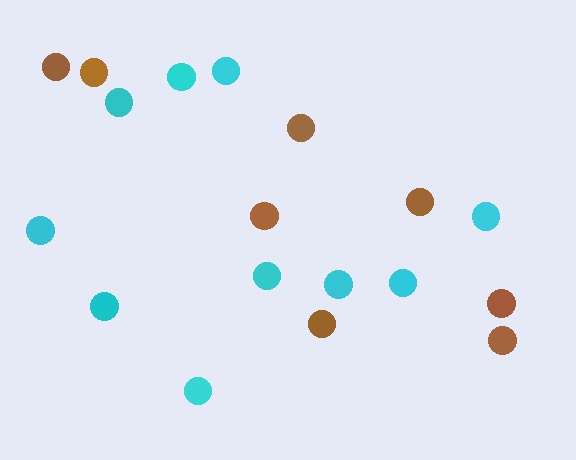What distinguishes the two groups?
There are 2 groups: one group of cyan circles (10) and one group of brown circles (8).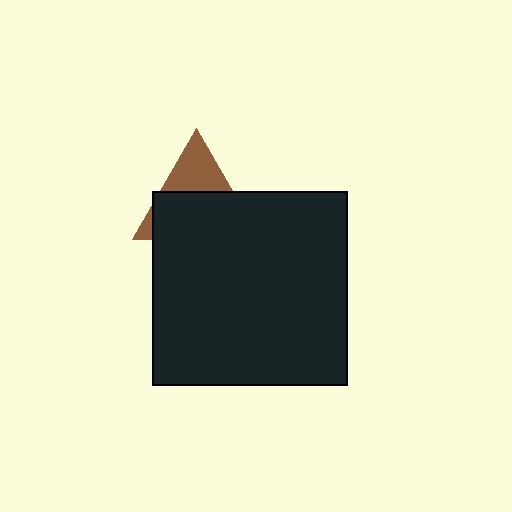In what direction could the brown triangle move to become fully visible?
The brown triangle could move up. That would shift it out from behind the black square entirely.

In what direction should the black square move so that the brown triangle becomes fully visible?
The black square should move down. That is the shortest direction to clear the overlap and leave the brown triangle fully visible.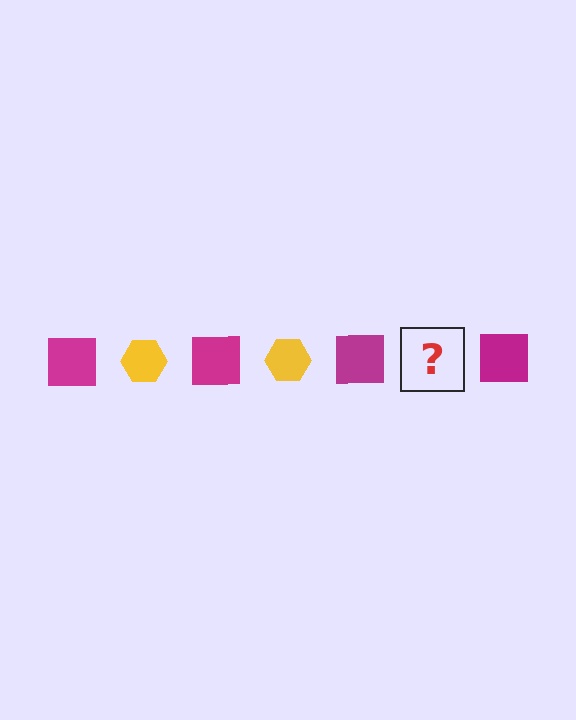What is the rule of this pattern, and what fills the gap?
The rule is that the pattern alternates between magenta square and yellow hexagon. The gap should be filled with a yellow hexagon.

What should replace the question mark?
The question mark should be replaced with a yellow hexagon.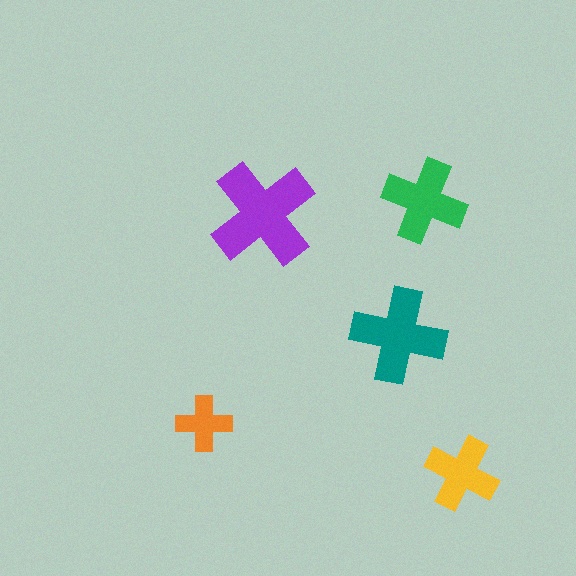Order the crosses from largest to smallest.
the purple one, the teal one, the green one, the yellow one, the orange one.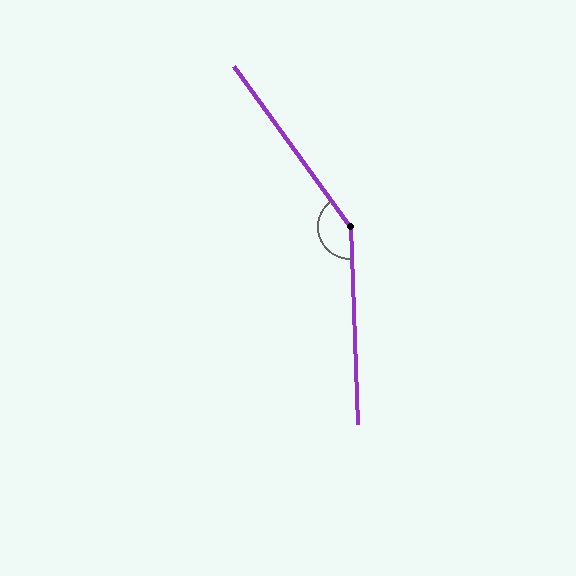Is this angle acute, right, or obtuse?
It is obtuse.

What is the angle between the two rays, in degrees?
Approximately 146 degrees.